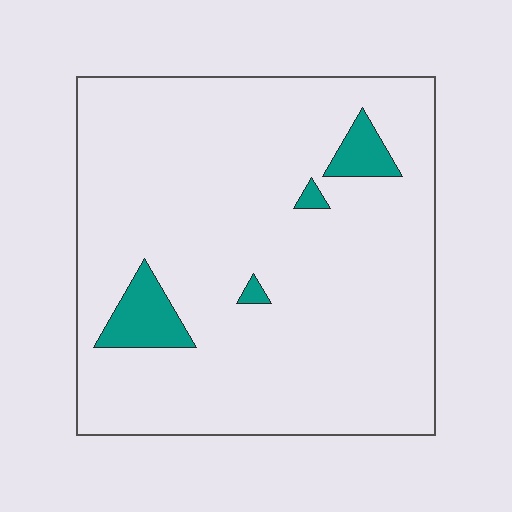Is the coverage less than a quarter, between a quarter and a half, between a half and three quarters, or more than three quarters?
Less than a quarter.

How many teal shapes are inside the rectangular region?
4.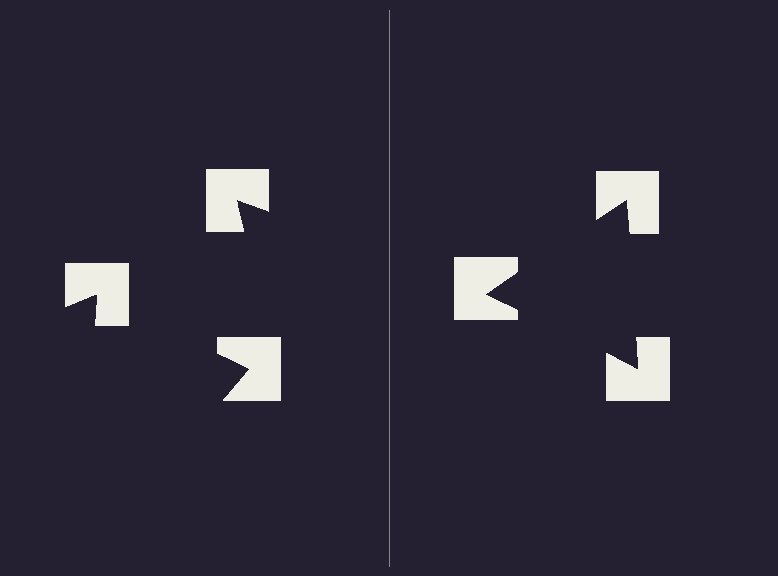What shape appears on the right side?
An illusory triangle.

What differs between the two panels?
The notched squares are positioned identically on both sides; only the wedge orientations differ. On the right they align to a triangle; on the left they are misaligned.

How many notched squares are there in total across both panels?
6 — 3 on each side.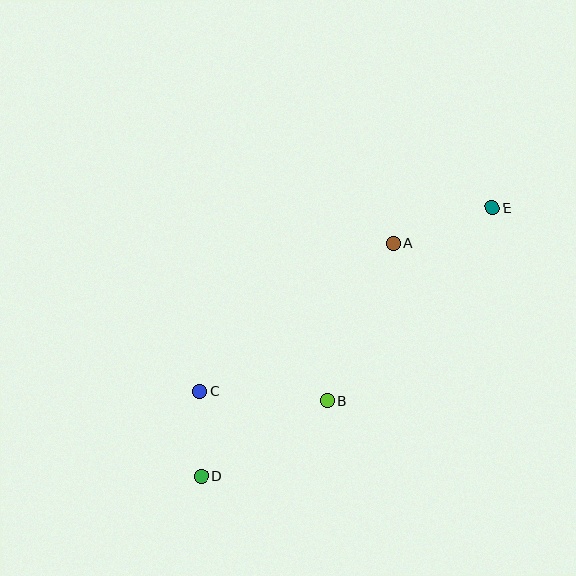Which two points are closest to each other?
Points C and D are closest to each other.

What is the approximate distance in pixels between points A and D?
The distance between A and D is approximately 301 pixels.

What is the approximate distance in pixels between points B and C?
The distance between B and C is approximately 128 pixels.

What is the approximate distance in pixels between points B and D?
The distance between B and D is approximately 146 pixels.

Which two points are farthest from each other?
Points D and E are farthest from each other.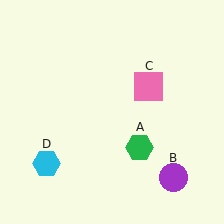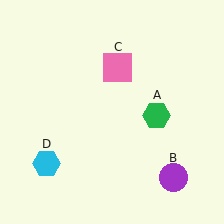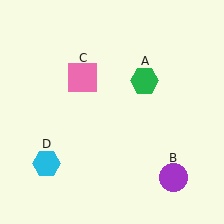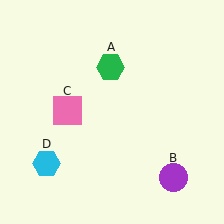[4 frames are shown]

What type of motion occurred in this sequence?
The green hexagon (object A), pink square (object C) rotated counterclockwise around the center of the scene.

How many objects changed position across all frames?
2 objects changed position: green hexagon (object A), pink square (object C).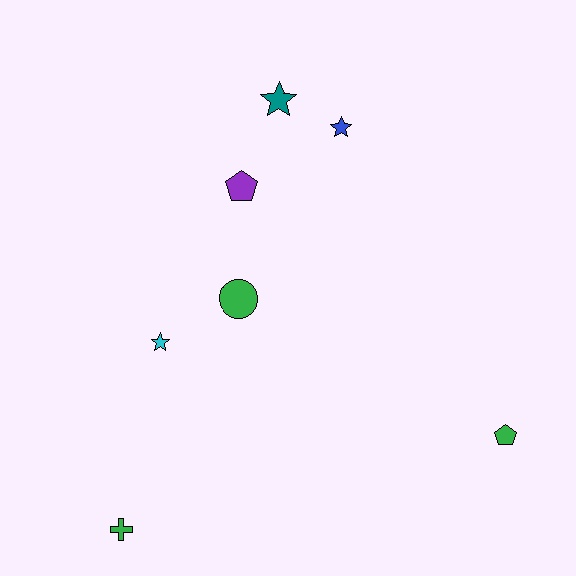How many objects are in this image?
There are 7 objects.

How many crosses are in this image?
There is 1 cross.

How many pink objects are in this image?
There are no pink objects.